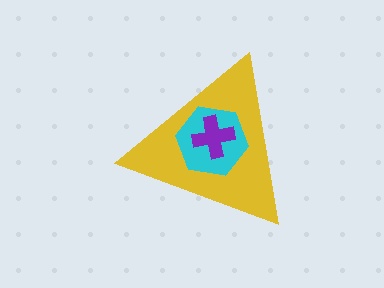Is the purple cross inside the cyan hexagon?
Yes.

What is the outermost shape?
The yellow triangle.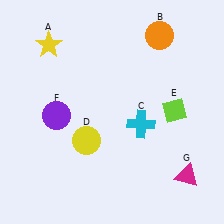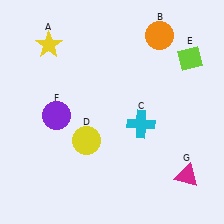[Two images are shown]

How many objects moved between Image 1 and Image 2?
1 object moved between the two images.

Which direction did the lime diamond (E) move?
The lime diamond (E) moved up.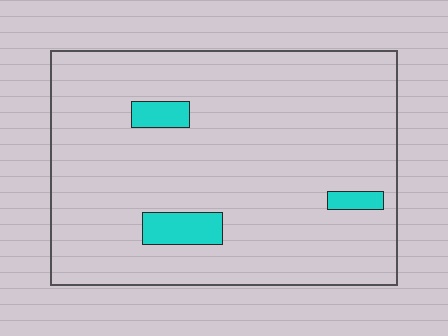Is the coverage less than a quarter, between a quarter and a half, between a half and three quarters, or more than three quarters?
Less than a quarter.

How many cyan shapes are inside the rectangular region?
3.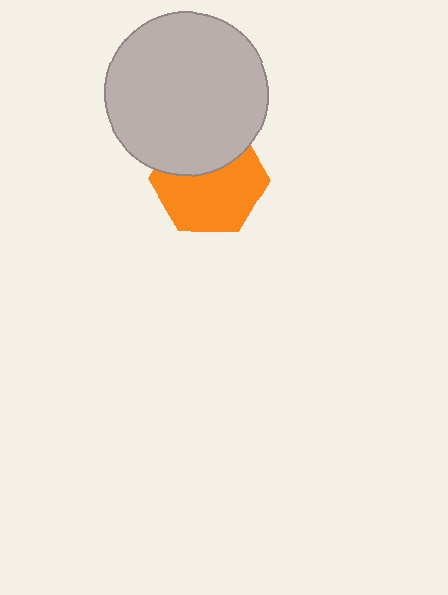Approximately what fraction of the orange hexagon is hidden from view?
Roughly 37% of the orange hexagon is hidden behind the light gray circle.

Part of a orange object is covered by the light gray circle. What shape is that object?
It is a hexagon.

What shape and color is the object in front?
The object in front is a light gray circle.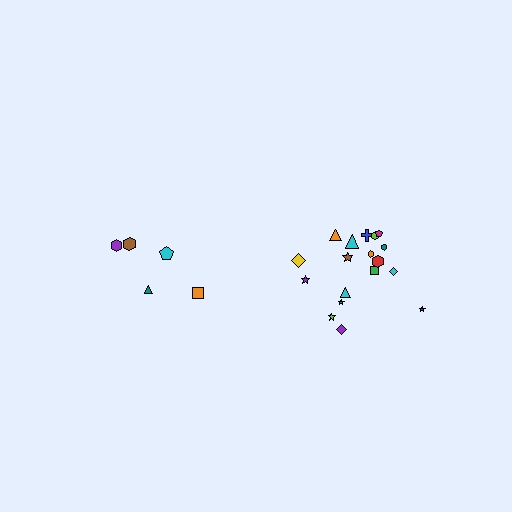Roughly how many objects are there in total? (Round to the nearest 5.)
Roughly 25 objects in total.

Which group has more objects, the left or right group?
The right group.